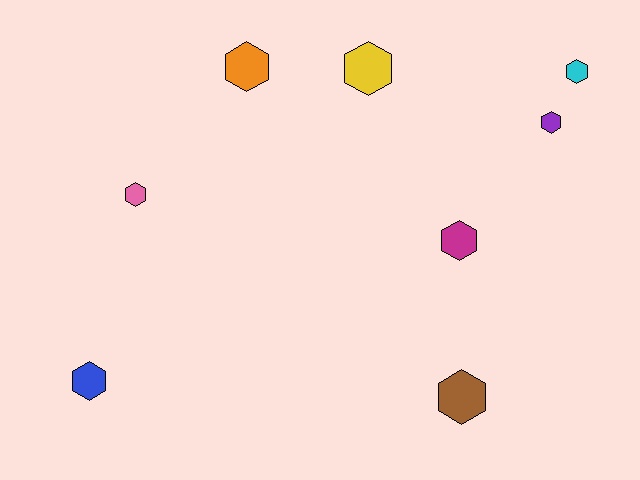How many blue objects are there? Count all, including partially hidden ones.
There is 1 blue object.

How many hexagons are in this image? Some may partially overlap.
There are 8 hexagons.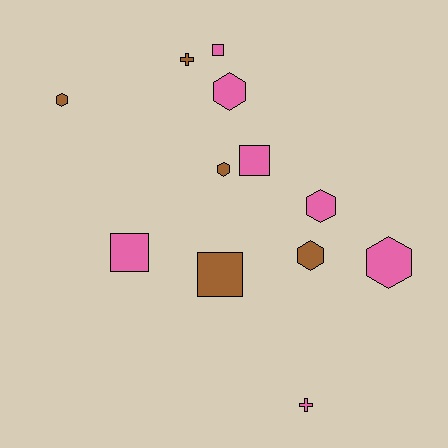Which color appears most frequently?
Pink, with 7 objects.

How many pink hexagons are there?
There are 3 pink hexagons.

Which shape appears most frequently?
Hexagon, with 6 objects.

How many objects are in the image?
There are 12 objects.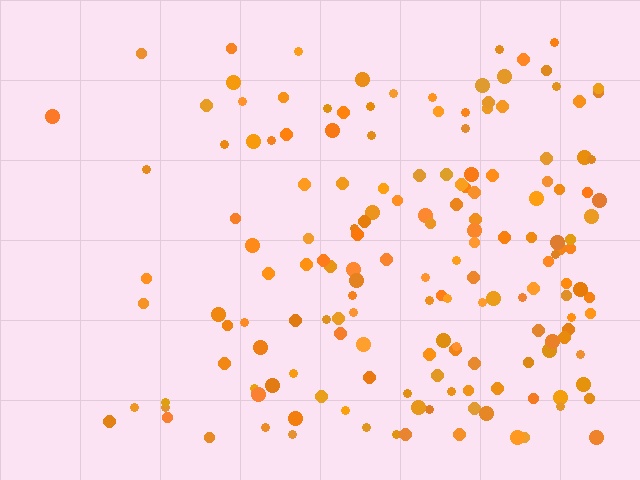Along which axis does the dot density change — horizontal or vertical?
Horizontal.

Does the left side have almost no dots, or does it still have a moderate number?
Still a moderate number, just noticeably fewer than the right.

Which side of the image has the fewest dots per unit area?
The left.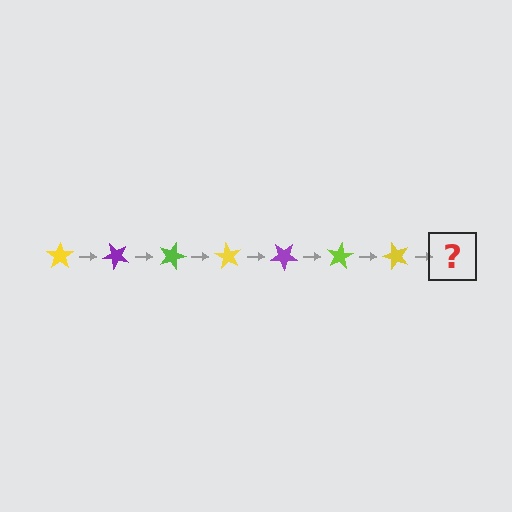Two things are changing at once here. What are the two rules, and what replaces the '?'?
The two rules are that it rotates 45 degrees each step and the color cycles through yellow, purple, and lime. The '?' should be a purple star, rotated 315 degrees from the start.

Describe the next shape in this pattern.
It should be a purple star, rotated 315 degrees from the start.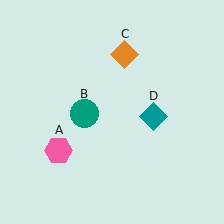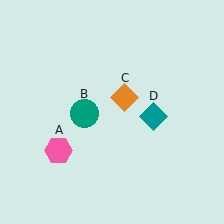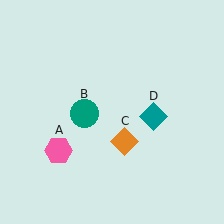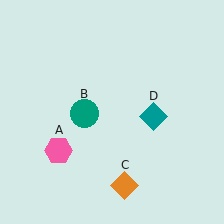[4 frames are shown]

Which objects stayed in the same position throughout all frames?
Pink hexagon (object A) and teal circle (object B) and teal diamond (object D) remained stationary.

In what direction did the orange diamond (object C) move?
The orange diamond (object C) moved down.